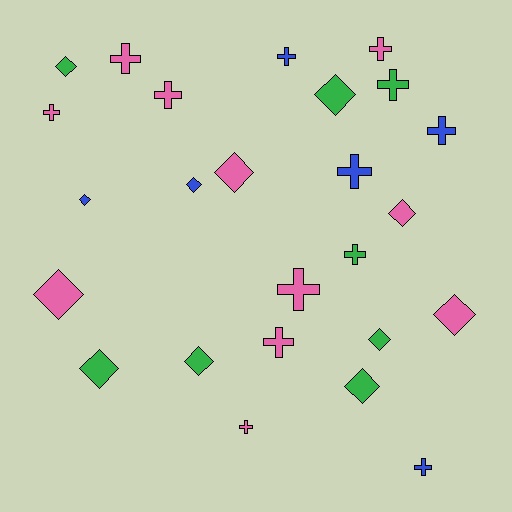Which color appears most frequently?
Pink, with 11 objects.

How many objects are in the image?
There are 25 objects.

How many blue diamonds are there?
There are 2 blue diamonds.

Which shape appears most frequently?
Cross, with 13 objects.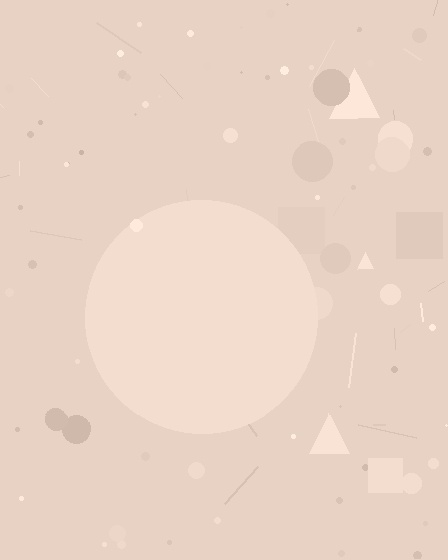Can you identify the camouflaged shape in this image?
The camouflaged shape is a circle.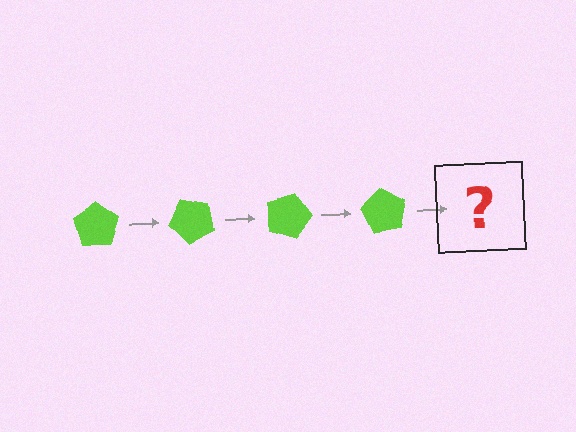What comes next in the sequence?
The next element should be a lime pentagon rotated 180 degrees.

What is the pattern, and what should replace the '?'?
The pattern is that the pentagon rotates 45 degrees each step. The '?' should be a lime pentagon rotated 180 degrees.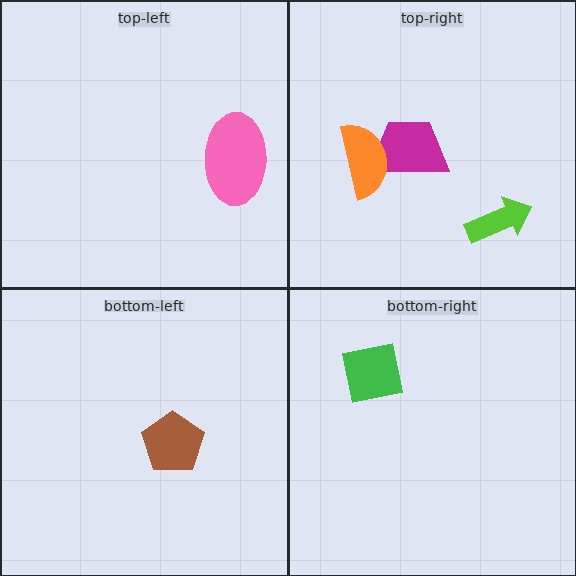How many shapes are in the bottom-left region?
1.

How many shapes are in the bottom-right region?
1.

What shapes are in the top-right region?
The magenta trapezoid, the orange semicircle, the lime arrow.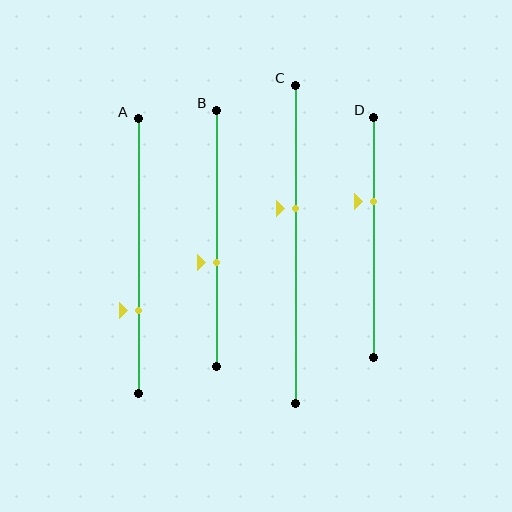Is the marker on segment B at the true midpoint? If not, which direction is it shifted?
No, the marker on segment B is shifted downward by about 10% of the segment length.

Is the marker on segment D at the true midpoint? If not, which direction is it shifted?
No, the marker on segment D is shifted upward by about 15% of the segment length.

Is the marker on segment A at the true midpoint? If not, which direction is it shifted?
No, the marker on segment A is shifted downward by about 20% of the segment length.